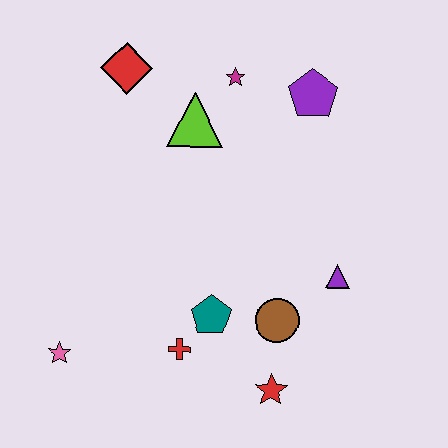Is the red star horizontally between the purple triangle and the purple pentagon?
No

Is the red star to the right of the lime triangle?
Yes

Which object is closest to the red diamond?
The lime triangle is closest to the red diamond.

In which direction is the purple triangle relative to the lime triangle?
The purple triangle is below the lime triangle.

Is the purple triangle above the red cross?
Yes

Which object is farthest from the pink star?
The purple pentagon is farthest from the pink star.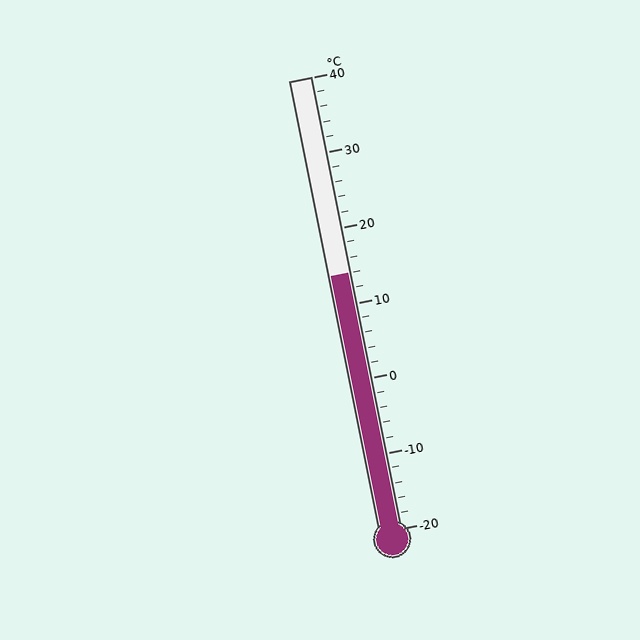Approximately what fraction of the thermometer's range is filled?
The thermometer is filled to approximately 55% of its range.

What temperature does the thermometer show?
The thermometer shows approximately 14°C.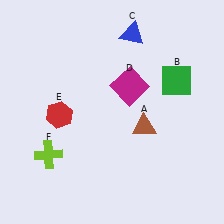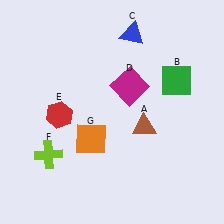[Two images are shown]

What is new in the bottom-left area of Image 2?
An orange square (G) was added in the bottom-left area of Image 2.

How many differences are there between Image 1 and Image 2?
There is 1 difference between the two images.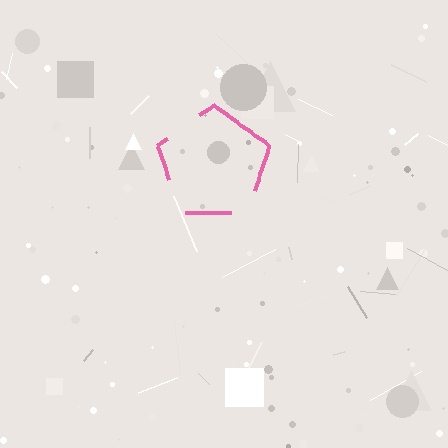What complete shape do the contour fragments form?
The contour fragments form a pentagon.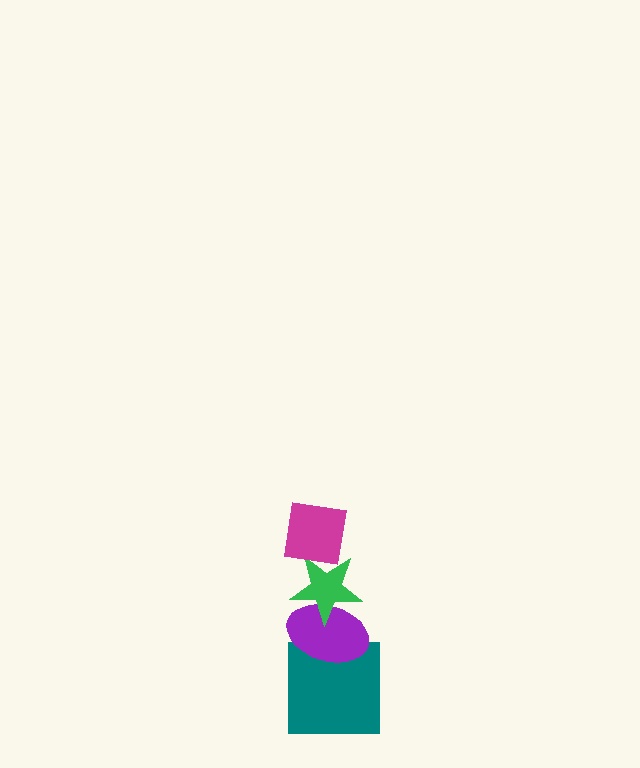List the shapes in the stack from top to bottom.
From top to bottom: the magenta square, the green star, the purple ellipse, the teal square.